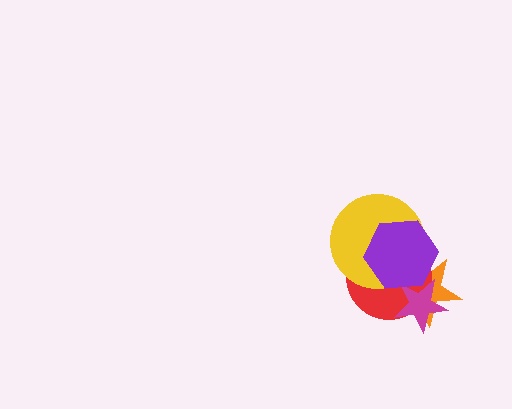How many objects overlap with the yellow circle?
3 objects overlap with the yellow circle.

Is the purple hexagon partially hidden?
No, no other shape covers it.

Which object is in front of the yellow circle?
The purple hexagon is in front of the yellow circle.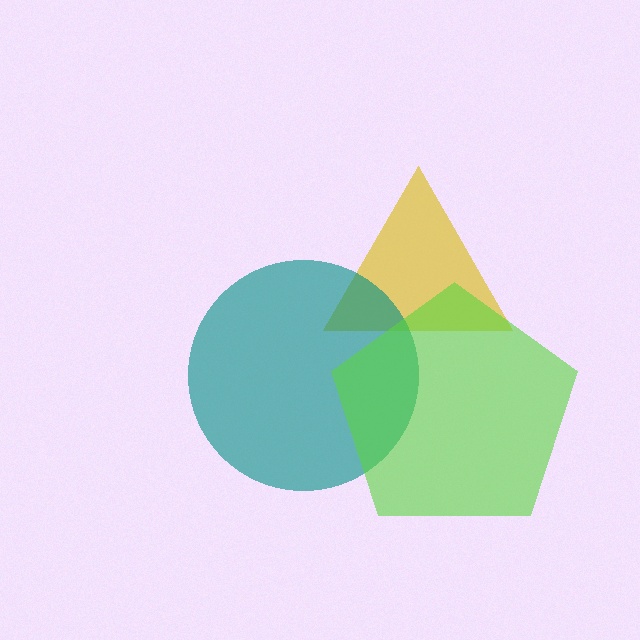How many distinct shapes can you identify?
There are 3 distinct shapes: a yellow triangle, a teal circle, a lime pentagon.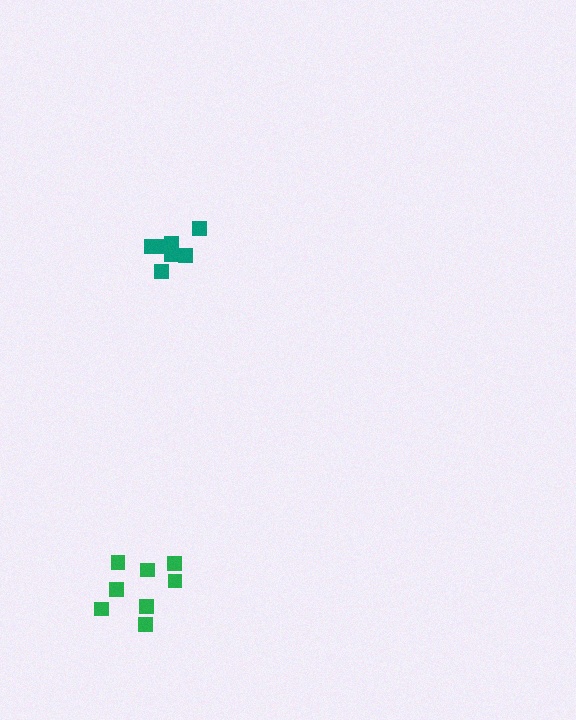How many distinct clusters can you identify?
There are 2 distinct clusters.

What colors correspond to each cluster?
The clusters are colored: teal, green.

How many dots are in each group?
Group 1: 7 dots, Group 2: 9 dots (16 total).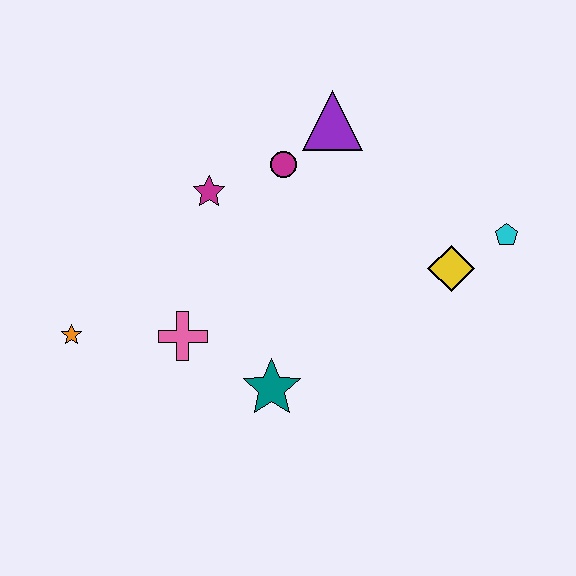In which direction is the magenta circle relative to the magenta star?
The magenta circle is to the right of the magenta star.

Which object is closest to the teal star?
The pink cross is closest to the teal star.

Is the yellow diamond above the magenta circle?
No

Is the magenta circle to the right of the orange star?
Yes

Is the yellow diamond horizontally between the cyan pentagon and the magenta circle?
Yes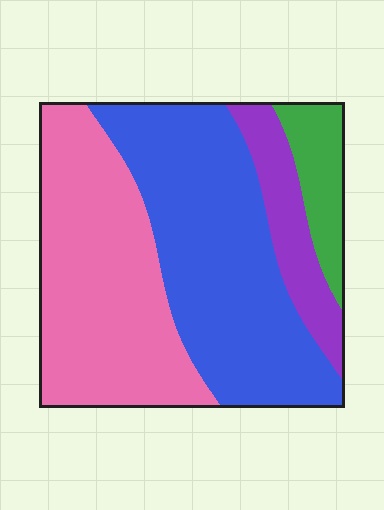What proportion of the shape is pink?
Pink covers about 40% of the shape.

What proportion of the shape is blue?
Blue takes up about two fifths (2/5) of the shape.